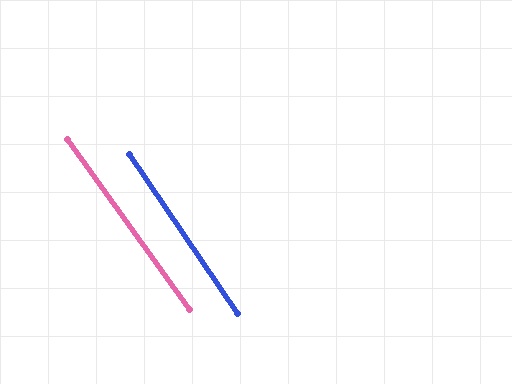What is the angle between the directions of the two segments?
Approximately 2 degrees.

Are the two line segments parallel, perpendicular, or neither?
Parallel — their directions differ by only 1.6°.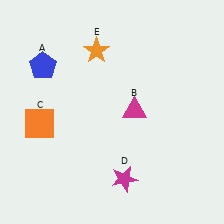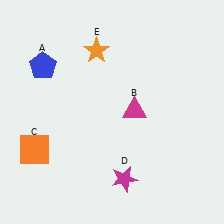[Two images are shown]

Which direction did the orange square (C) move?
The orange square (C) moved down.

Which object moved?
The orange square (C) moved down.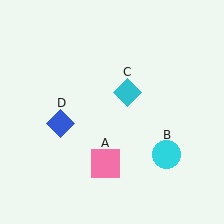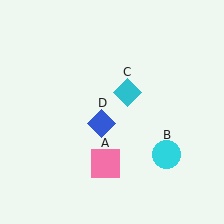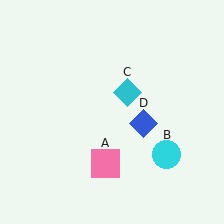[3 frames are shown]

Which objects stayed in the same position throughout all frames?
Pink square (object A) and cyan circle (object B) and cyan diamond (object C) remained stationary.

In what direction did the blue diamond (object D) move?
The blue diamond (object D) moved right.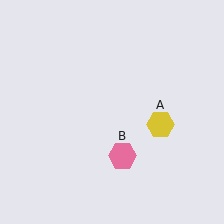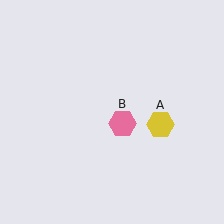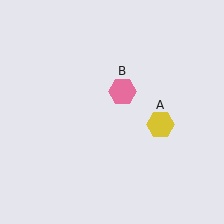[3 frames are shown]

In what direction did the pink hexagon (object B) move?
The pink hexagon (object B) moved up.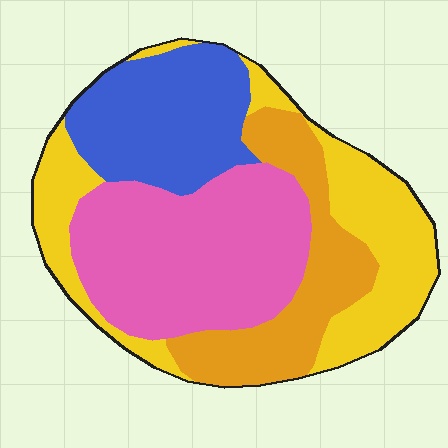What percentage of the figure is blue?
Blue covers 21% of the figure.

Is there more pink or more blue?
Pink.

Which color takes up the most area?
Pink, at roughly 35%.